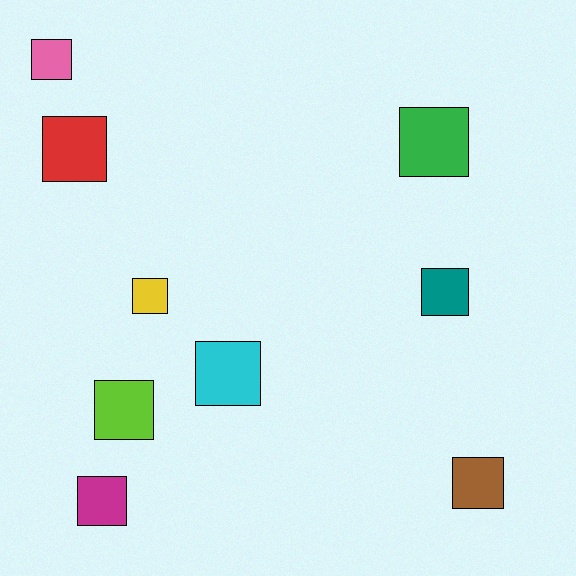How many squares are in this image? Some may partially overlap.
There are 9 squares.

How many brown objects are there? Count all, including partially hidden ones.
There is 1 brown object.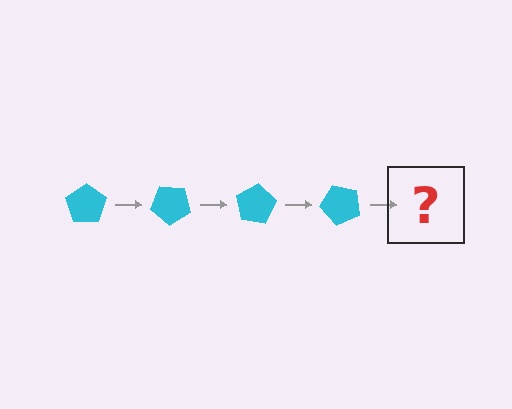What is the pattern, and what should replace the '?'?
The pattern is that the pentagon rotates 40 degrees each step. The '?' should be a cyan pentagon rotated 160 degrees.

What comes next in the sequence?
The next element should be a cyan pentagon rotated 160 degrees.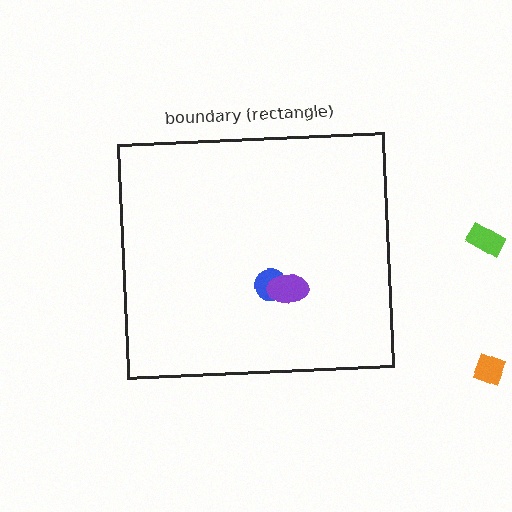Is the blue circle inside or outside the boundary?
Inside.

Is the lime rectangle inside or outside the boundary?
Outside.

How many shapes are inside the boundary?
2 inside, 2 outside.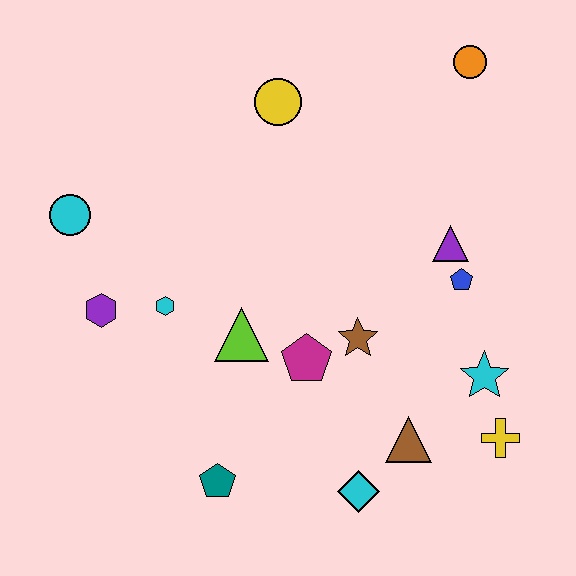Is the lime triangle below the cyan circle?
Yes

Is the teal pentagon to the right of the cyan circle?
Yes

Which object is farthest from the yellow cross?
The cyan circle is farthest from the yellow cross.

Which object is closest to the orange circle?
The purple triangle is closest to the orange circle.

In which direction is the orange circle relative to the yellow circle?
The orange circle is to the right of the yellow circle.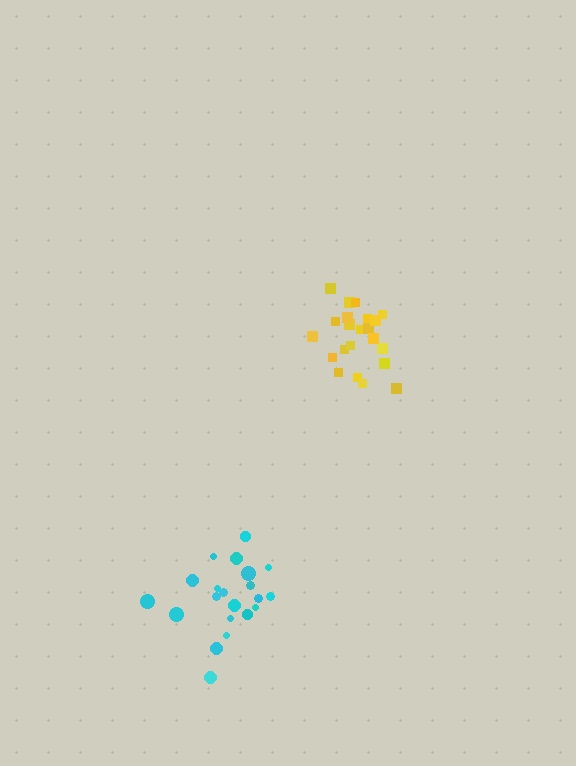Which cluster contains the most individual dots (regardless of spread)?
Yellow (22).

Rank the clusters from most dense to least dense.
yellow, cyan.